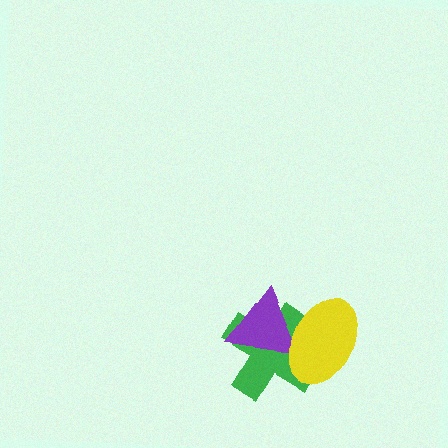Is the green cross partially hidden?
Yes, it is partially covered by another shape.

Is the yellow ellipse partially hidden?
No, no other shape covers it.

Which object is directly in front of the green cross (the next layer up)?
The purple triangle is directly in front of the green cross.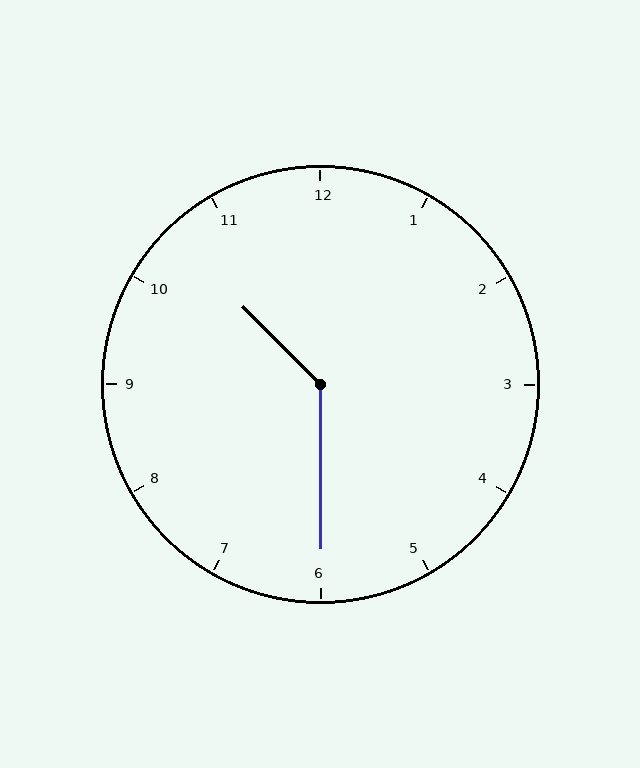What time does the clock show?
10:30.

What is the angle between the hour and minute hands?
Approximately 135 degrees.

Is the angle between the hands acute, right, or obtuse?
It is obtuse.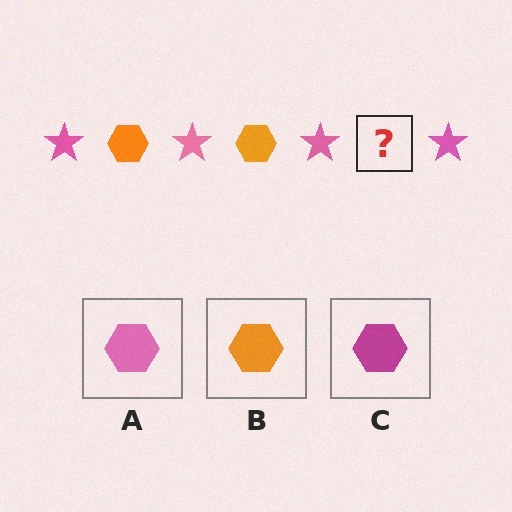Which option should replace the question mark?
Option B.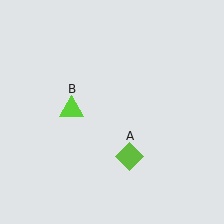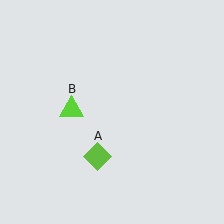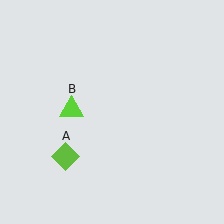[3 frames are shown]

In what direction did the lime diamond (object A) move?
The lime diamond (object A) moved left.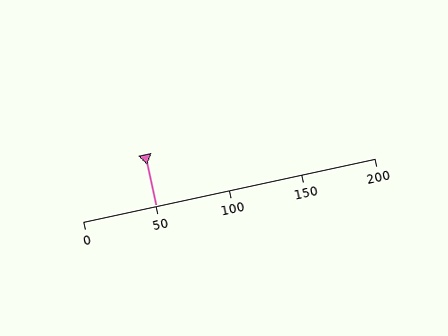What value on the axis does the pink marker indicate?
The marker indicates approximately 50.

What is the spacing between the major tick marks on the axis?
The major ticks are spaced 50 apart.